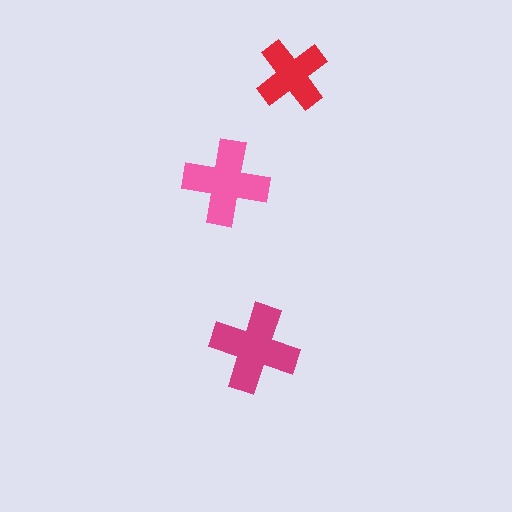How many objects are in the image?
There are 3 objects in the image.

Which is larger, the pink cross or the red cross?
The pink one.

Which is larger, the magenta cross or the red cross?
The magenta one.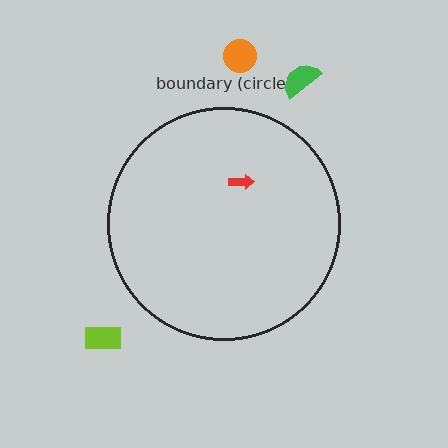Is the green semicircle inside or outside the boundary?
Outside.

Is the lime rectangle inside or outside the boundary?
Outside.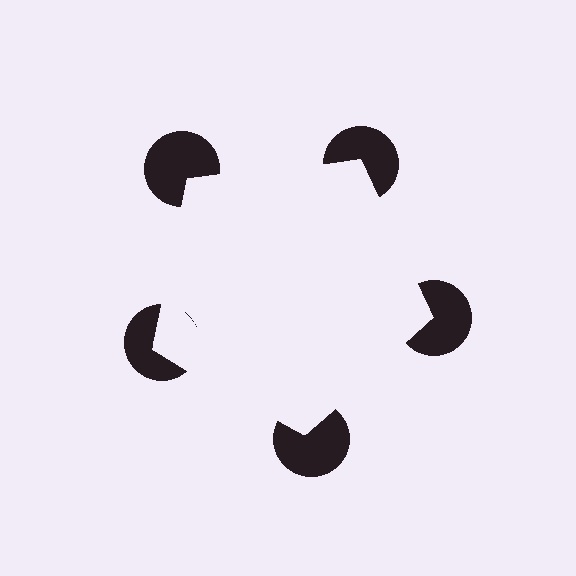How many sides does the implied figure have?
5 sides.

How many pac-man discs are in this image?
There are 5 — one at each vertex of the illusory pentagon.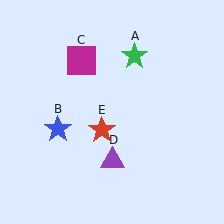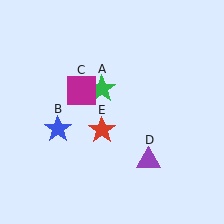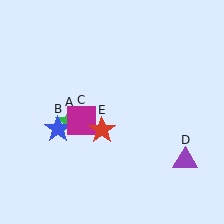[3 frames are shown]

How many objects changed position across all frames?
3 objects changed position: green star (object A), magenta square (object C), purple triangle (object D).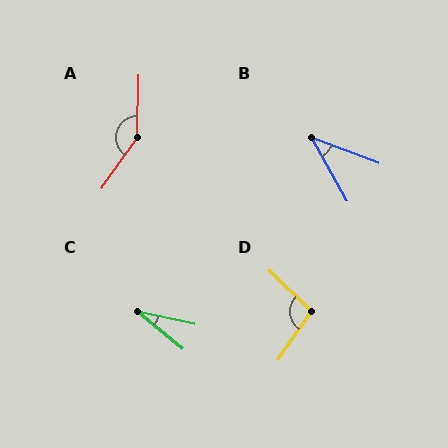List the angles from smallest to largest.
C (27°), B (40°), D (100°), A (146°).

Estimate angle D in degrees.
Approximately 100 degrees.